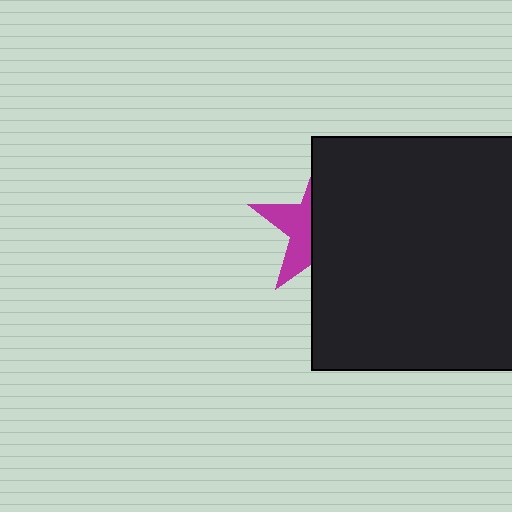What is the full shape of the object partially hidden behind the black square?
The partially hidden object is a magenta star.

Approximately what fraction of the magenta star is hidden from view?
Roughly 61% of the magenta star is hidden behind the black square.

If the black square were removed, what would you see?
You would see the complete magenta star.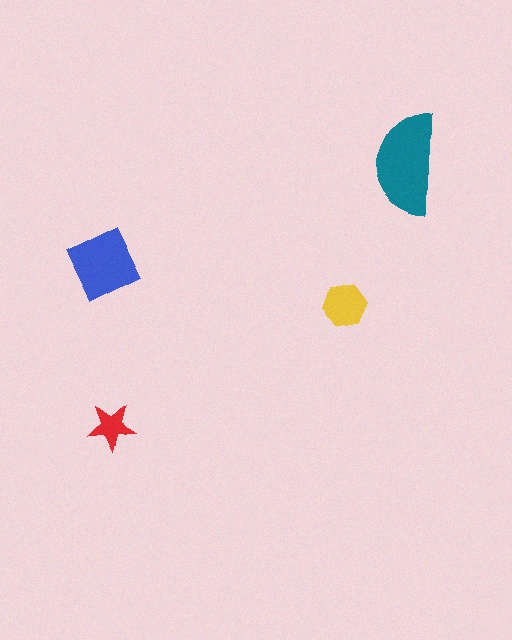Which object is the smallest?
The red star.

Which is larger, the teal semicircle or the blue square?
The teal semicircle.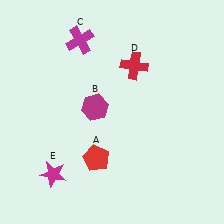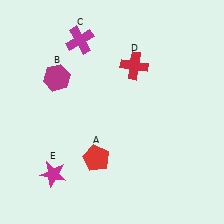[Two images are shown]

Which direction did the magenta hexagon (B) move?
The magenta hexagon (B) moved left.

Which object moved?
The magenta hexagon (B) moved left.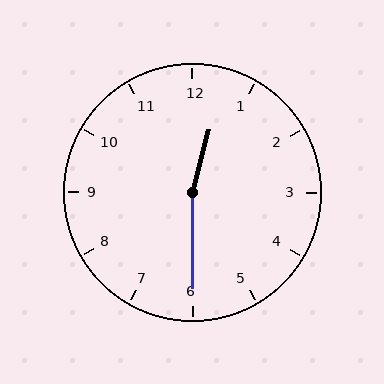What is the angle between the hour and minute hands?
Approximately 165 degrees.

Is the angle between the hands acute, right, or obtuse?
It is obtuse.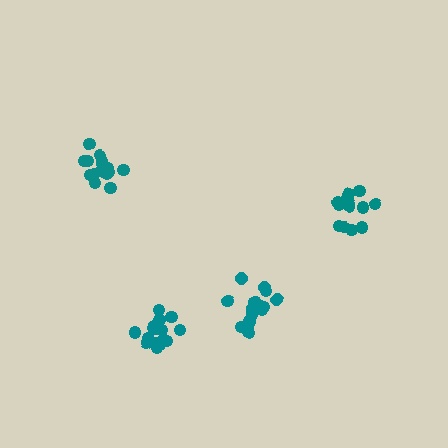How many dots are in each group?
Group 1: 15 dots, Group 2: 17 dots, Group 3: 16 dots, Group 4: 16 dots (64 total).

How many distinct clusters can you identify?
There are 4 distinct clusters.